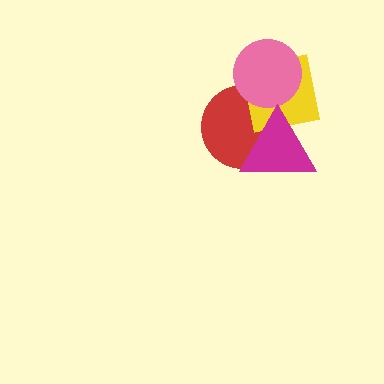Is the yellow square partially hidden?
Yes, it is partially covered by another shape.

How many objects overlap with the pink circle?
2 objects overlap with the pink circle.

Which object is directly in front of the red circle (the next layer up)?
The yellow square is directly in front of the red circle.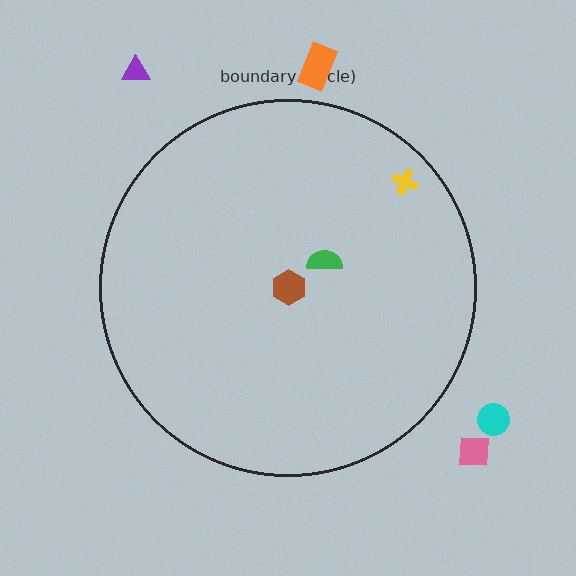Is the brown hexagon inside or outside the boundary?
Inside.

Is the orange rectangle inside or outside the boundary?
Outside.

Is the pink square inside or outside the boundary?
Outside.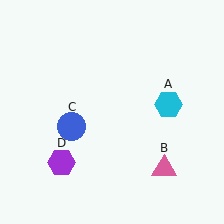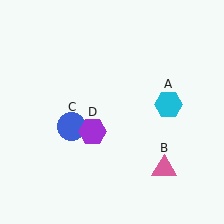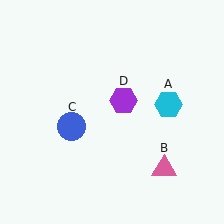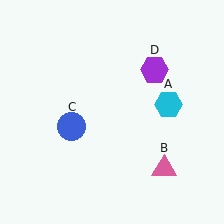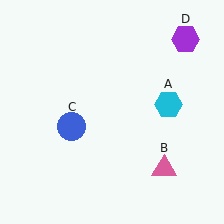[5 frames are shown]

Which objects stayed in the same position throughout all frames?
Cyan hexagon (object A) and pink triangle (object B) and blue circle (object C) remained stationary.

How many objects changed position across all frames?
1 object changed position: purple hexagon (object D).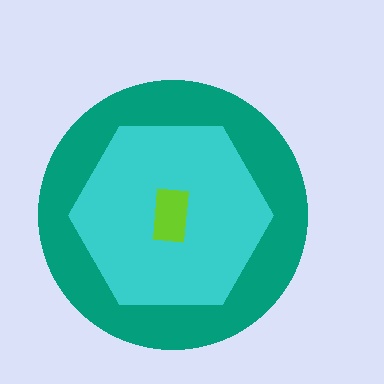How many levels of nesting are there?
3.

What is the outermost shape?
The teal circle.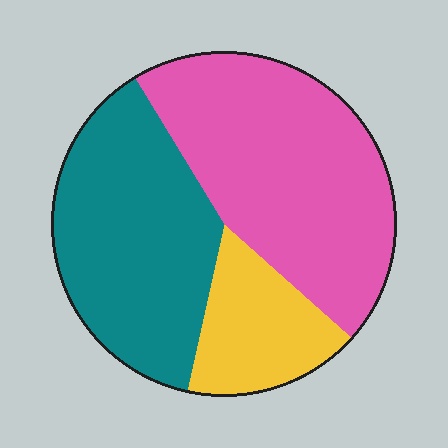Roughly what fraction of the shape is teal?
Teal takes up about three eighths (3/8) of the shape.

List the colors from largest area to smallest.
From largest to smallest: pink, teal, yellow.